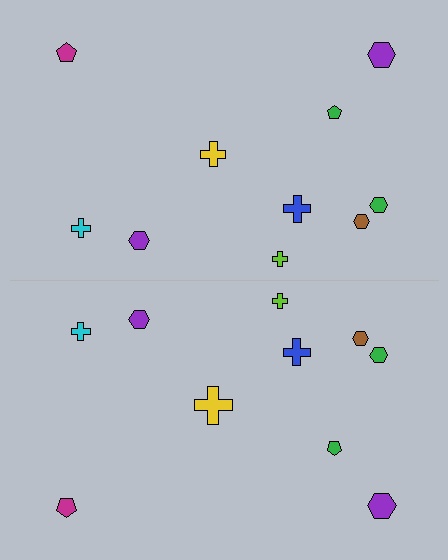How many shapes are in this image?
There are 20 shapes in this image.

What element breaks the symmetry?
The yellow cross on the bottom side has a different size than its mirror counterpart.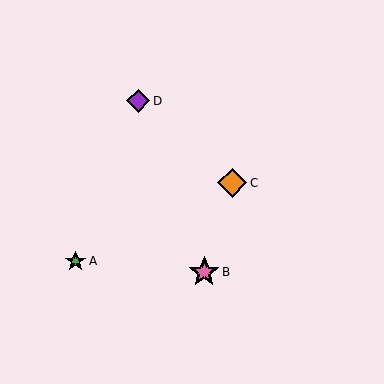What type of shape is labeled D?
Shape D is a purple diamond.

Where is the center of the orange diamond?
The center of the orange diamond is at (232, 183).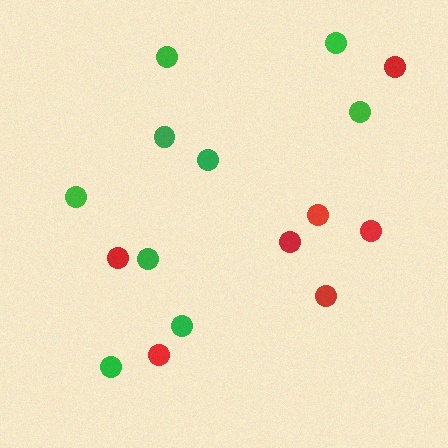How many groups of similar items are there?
There are 2 groups: one group of red circles (7) and one group of green circles (9).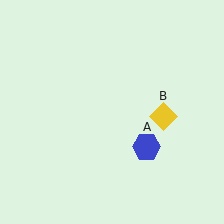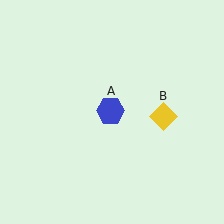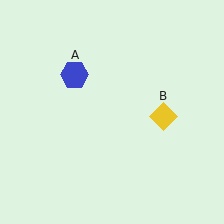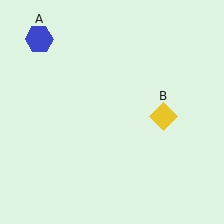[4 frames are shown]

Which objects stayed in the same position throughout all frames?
Yellow diamond (object B) remained stationary.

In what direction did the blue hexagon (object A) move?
The blue hexagon (object A) moved up and to the left.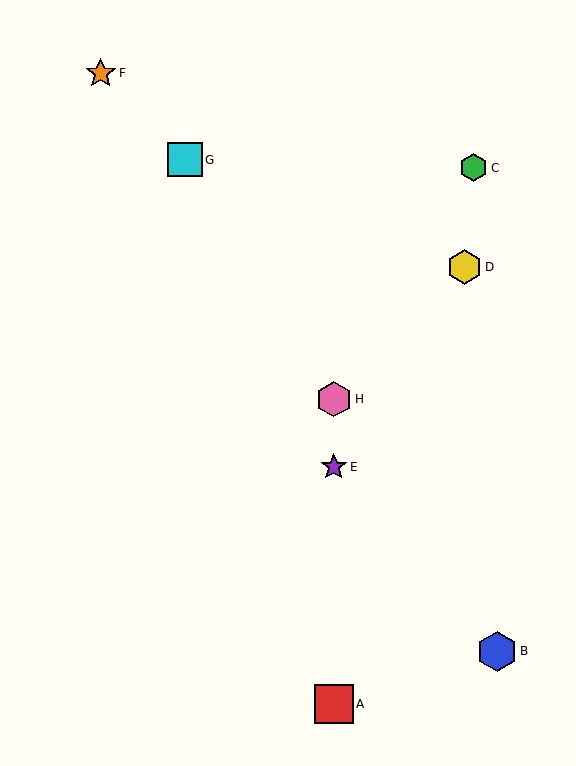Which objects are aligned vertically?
Objects A, E, H are aligned vertically.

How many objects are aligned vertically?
3 objects (A, E, H) are aligned vertically.